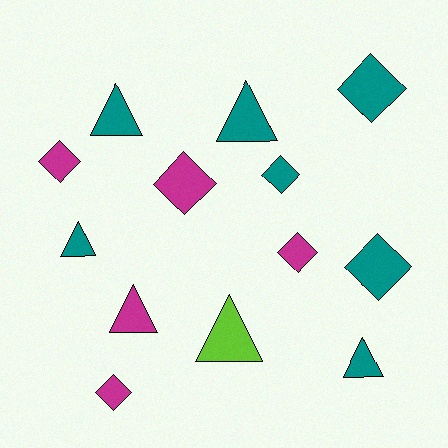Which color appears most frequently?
Teal, with 7 objects.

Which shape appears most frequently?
Diamond, with 7 objects.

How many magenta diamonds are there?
There are 4 magenta diamonds.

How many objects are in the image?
There are 13 objects.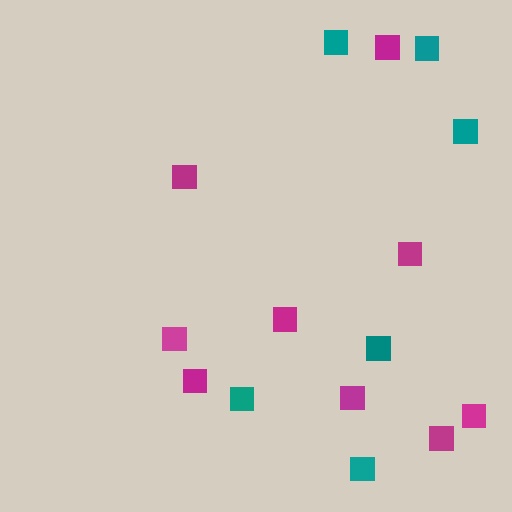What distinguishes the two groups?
There are 2 groups: one group of teal squares (6) and one group of magenta squares (9).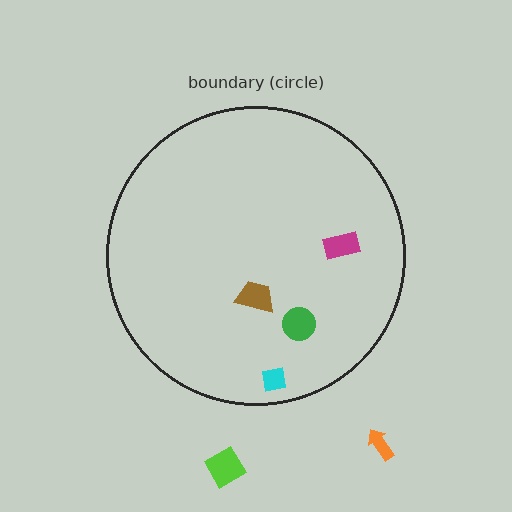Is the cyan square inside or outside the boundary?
Inside.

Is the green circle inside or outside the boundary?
Inside.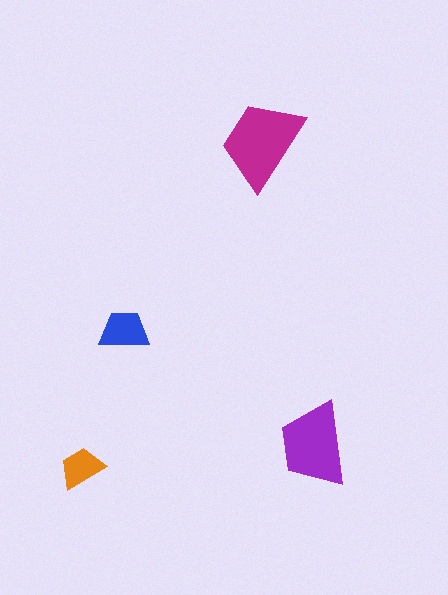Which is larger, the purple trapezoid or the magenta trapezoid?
The magenta one.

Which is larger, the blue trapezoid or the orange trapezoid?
The blue one.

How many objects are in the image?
There are 4 objects in the image.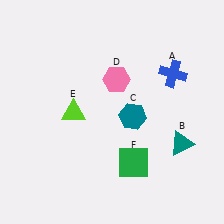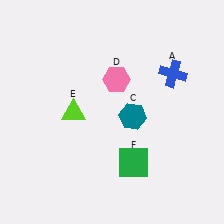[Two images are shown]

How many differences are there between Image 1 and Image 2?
There is 1 difference between the two images.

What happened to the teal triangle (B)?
The teal triangle (B) was removed in Image 2. It was in the bottom-right area of Image 1.